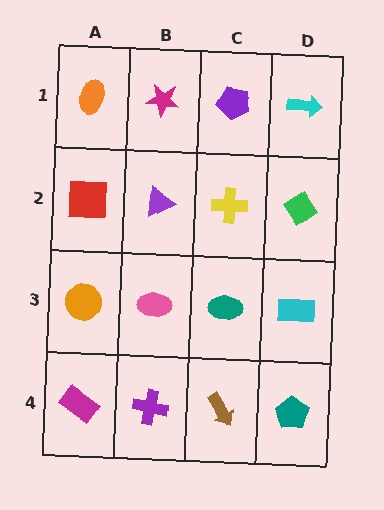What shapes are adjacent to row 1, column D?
A green diamond (row 2, column D), a purple pentagon (row 1, column C).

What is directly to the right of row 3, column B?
A teal ellipse.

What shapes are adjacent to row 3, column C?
A yellow cross (row 2, column C), a brown arrow (row 4, column C), a pink ellipse (row 3, column B), a cyan rectangle (row 3, column D).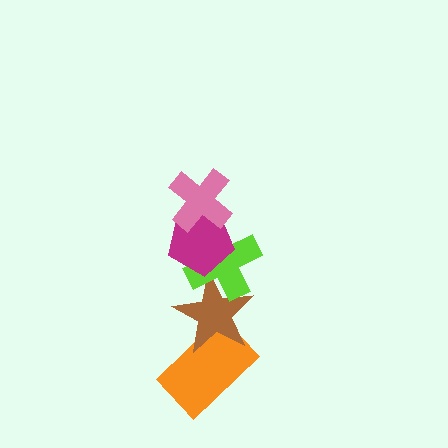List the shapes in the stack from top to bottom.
From top to bottom: the pink cross, the magenta pentagon, the lime cross, the brown star, the orange rectangle.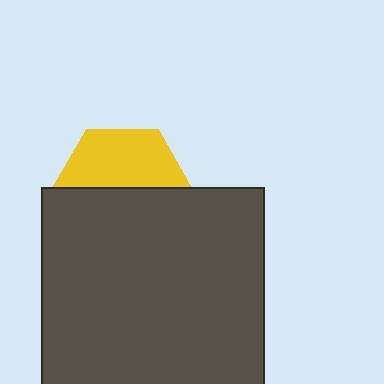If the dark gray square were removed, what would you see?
You would see the complete yellow hexagon.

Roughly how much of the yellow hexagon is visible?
About half of it is visible (roughly 45%).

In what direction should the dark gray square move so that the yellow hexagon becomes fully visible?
The dark gray square should move down. That is the shortest direction to clear the overlap and leave the yellow hexagon fully visible.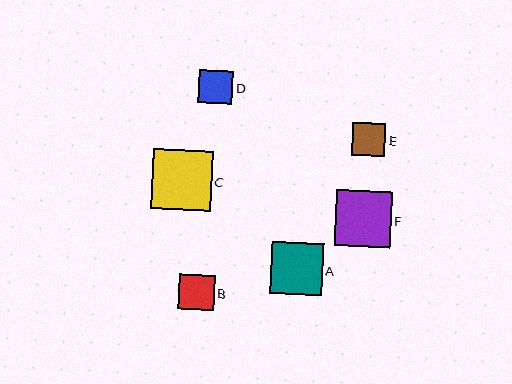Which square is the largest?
Square C is the largest with a size of approximately 60 pixels.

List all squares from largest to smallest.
From largest to smallest: C, F, A, B, D, E.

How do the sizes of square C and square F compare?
Square C and square F are approximately the same size.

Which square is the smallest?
Square E is the smallest with a size of approximately 33 pixels.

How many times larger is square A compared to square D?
Square A is approximately 1.6 times the size of square D.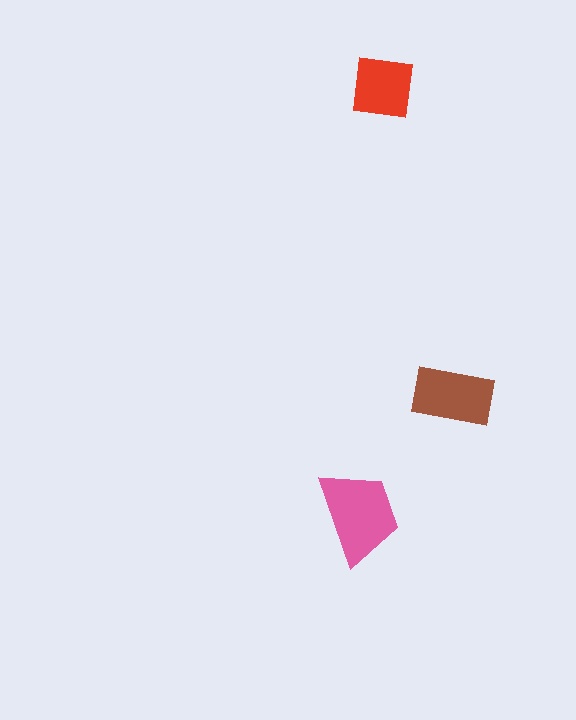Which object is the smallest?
The red square.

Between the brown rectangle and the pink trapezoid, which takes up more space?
The pink trapezoid.